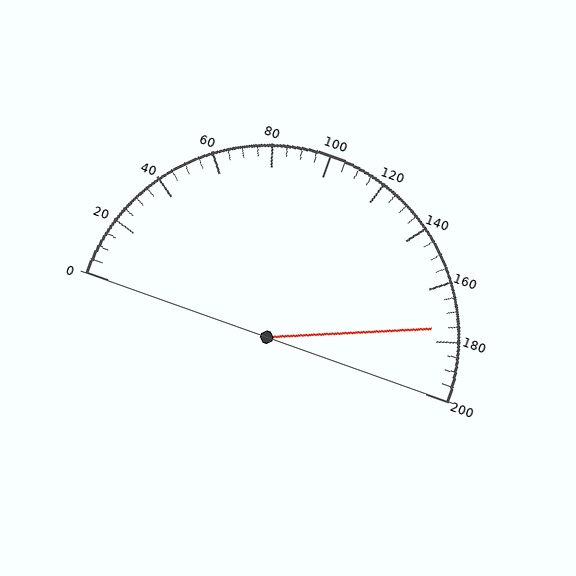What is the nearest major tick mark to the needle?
The nearest major tick mark is 180.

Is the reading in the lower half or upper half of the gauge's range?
The reading is in the upper half of the range (0 to 200).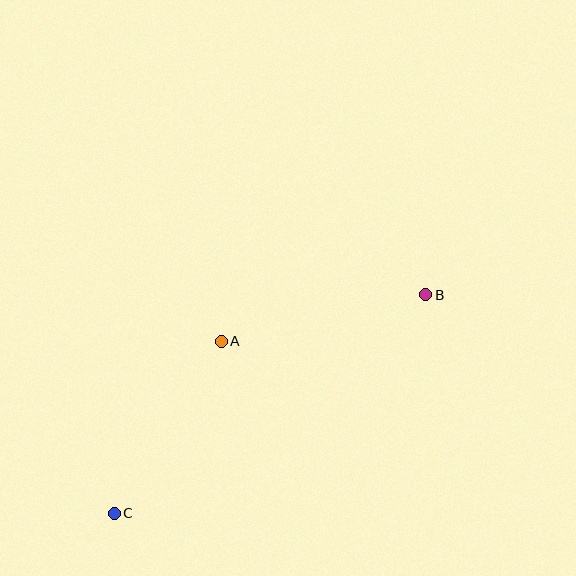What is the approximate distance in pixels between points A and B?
The distance between A and B is approximately 210 pixels.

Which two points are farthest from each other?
Points B and C are farthest from each other.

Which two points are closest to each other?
Points A and C are closest to each other.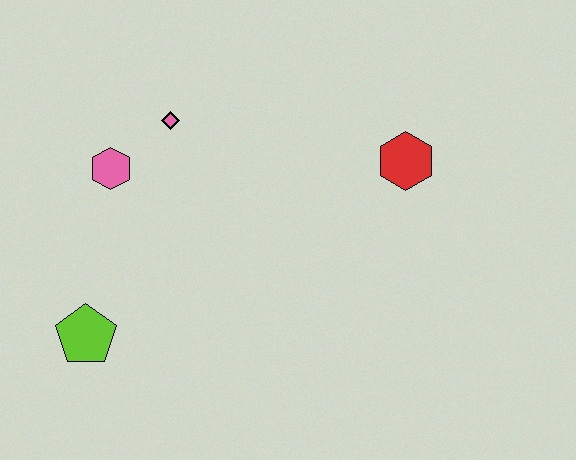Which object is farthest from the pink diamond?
The red hexagon is farthest from the pink diamond.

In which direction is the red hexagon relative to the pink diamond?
The red hexagon is to the right of the pink diamond.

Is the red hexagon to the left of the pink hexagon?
No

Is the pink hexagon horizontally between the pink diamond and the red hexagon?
No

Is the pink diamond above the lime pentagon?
Yes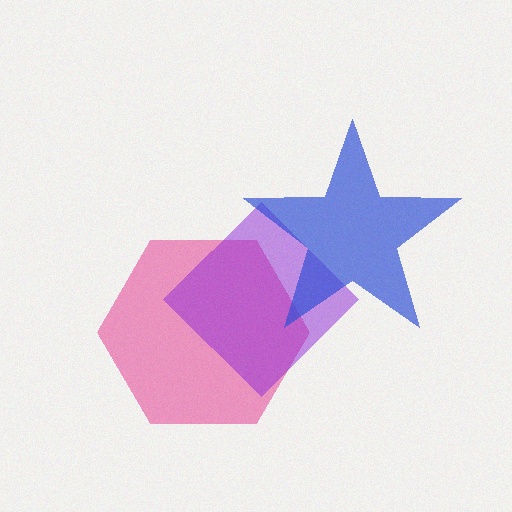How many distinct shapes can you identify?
There are 3 distinct shapes: a pink hexagon, a purple diamond, a blue star.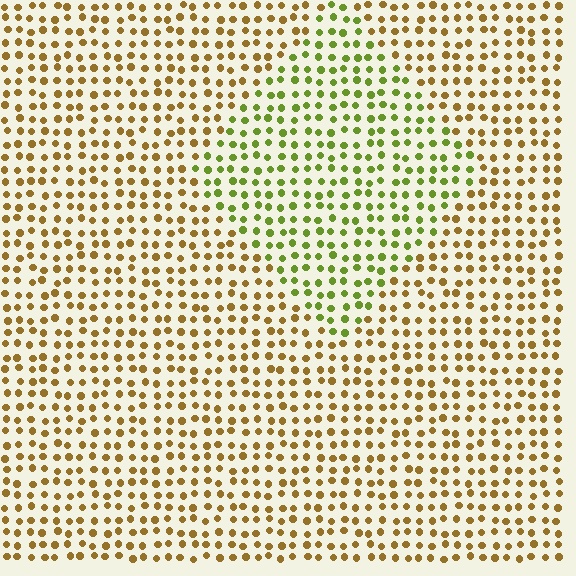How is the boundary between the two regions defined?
The boundary is defined purely by a slight shift in hue (about 45 degrees). Spacing, size, and orientation are identical on both sides.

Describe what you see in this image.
The image is filled with small brown elements in a uniform arrangement. A diamond-shaped region is visible where the elements are tinted to a slightly different hue, forming a subtle color boundary.